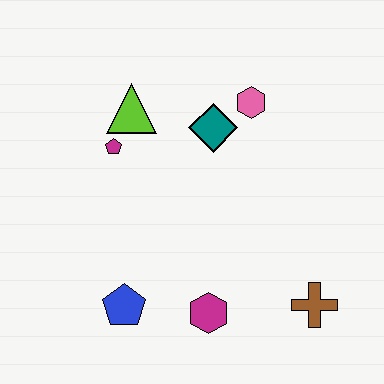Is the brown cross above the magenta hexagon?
Yes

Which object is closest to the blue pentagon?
The magenta hexagon is closest to the blue pentagon.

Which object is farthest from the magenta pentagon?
The brown cross is farthest from the magenta pentagon.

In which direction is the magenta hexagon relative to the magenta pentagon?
The magenta hexagon is below the magenta pentagon.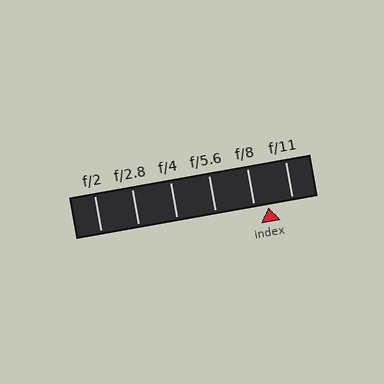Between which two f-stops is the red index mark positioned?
The index mark is between f/8 and f/11.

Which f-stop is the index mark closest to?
The index mark is closest to f/8.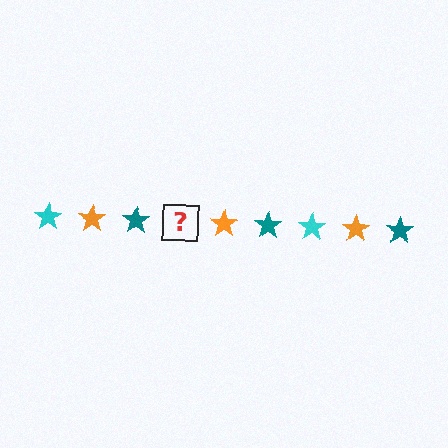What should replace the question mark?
The question mark should be replaced with a cyan star.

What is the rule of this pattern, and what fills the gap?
The rule is that the pattern cycles through cyan, orange, teal stars. The gap should be filled with a cyan star.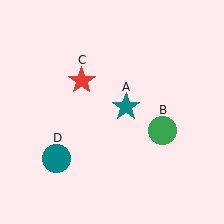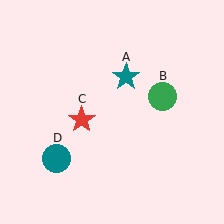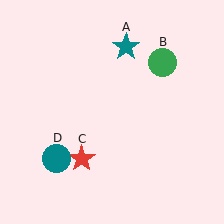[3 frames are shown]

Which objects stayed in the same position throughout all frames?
Teal circle (object D) remained stationary.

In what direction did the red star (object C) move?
The red star (object C) moved down.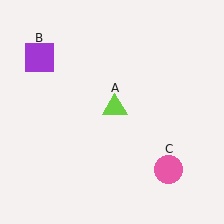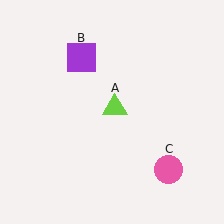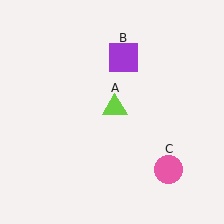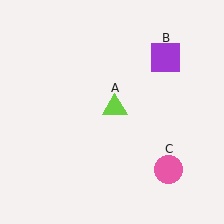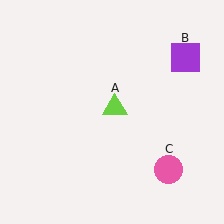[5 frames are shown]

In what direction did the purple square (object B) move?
The purple square (object B) moved right.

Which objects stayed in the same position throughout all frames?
Lime triangle (object A) and pink circle (object C) remained stationary.